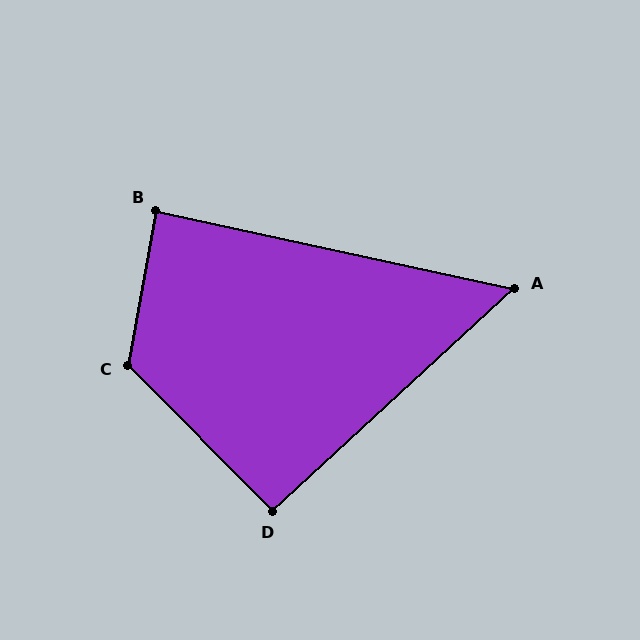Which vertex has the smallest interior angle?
A, at approximately 55 degrees.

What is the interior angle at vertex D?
Approximately 92 degrees (approximately right).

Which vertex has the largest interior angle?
C, at approximately 125 degrees.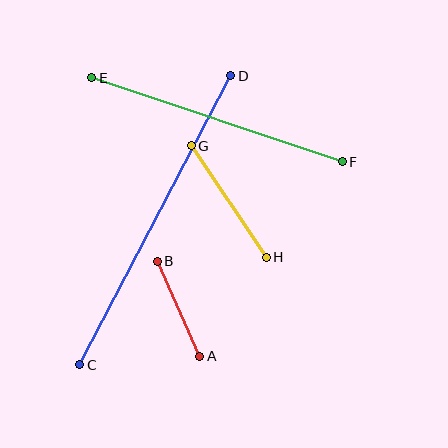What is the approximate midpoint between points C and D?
The midpoint is at approximately (155, 220) pixels.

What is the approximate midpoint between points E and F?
The midpoint is at approximately (217, 120) pixels.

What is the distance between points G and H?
The distance is approximately 134 pixels.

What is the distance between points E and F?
The distance is approximately 264 pixels.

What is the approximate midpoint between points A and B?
The midpoint is at approximately (179, 309) pixels.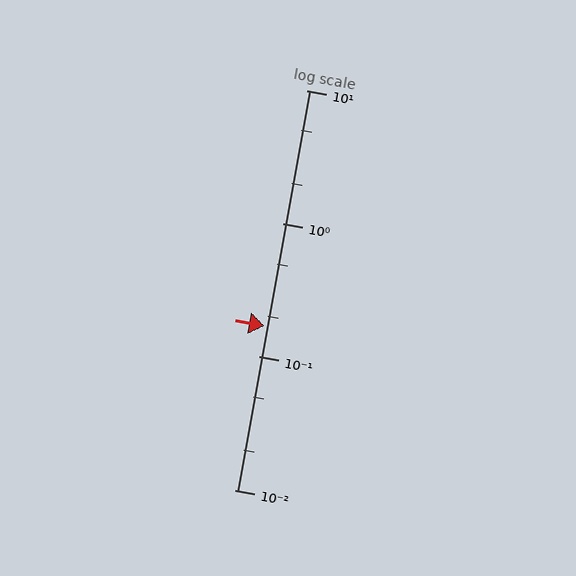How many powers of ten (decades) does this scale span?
The scale spans 3 decades, from 0.01 to 10.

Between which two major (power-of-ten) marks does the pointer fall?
The pointer is between 0.1 and 1.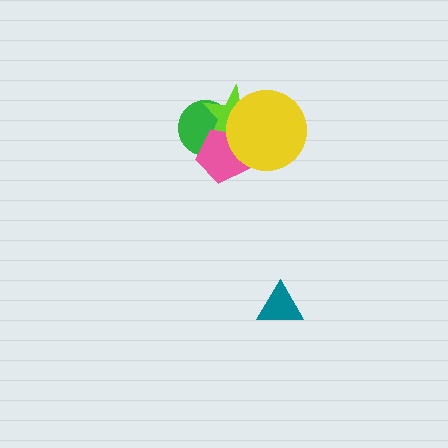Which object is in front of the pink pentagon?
The yellow circle is in front of the pink pentagon.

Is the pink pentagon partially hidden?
Yes, it is partially covered by another shape.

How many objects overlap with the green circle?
2 objects overlap with the green circle.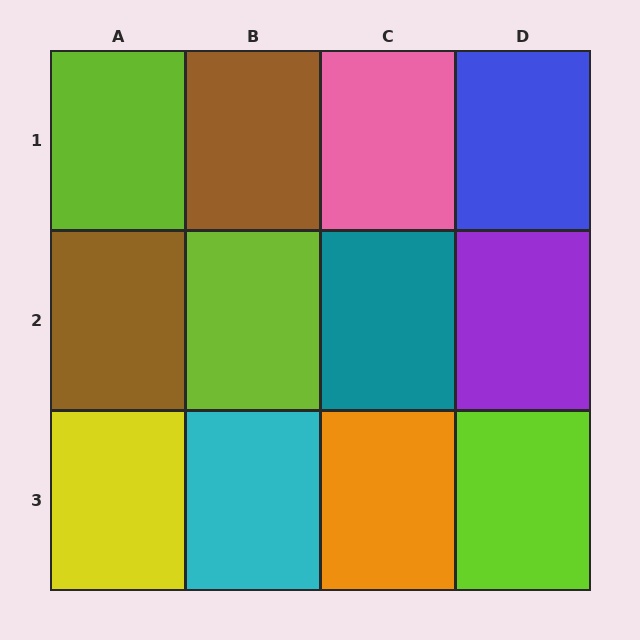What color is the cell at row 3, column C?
Orange.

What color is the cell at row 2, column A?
Brown.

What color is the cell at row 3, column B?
Cyan.